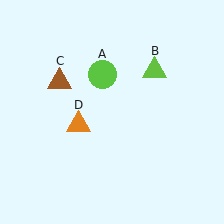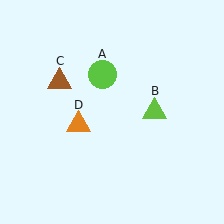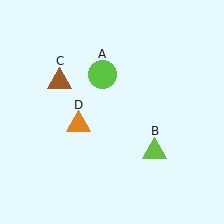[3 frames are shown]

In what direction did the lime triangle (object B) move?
The lime triangle (object B) moved down.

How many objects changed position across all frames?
1 object changed position: lime triangle (object B).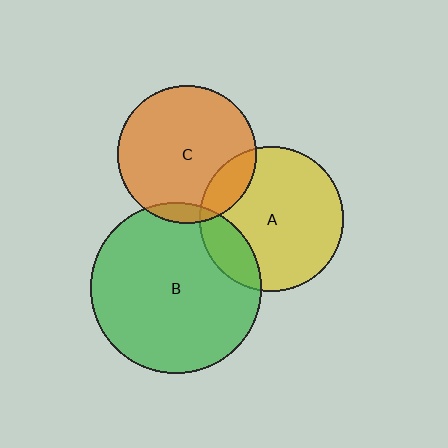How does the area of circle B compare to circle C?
Approximately 1.5 times.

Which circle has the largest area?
Circle B (green).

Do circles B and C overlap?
Yes.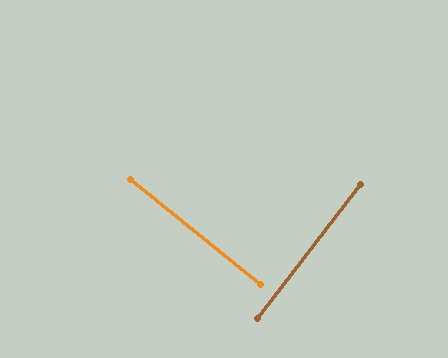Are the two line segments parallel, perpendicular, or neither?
Perpendicular — they meet at approximately 89°.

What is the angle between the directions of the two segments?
Approximately 89 degrees.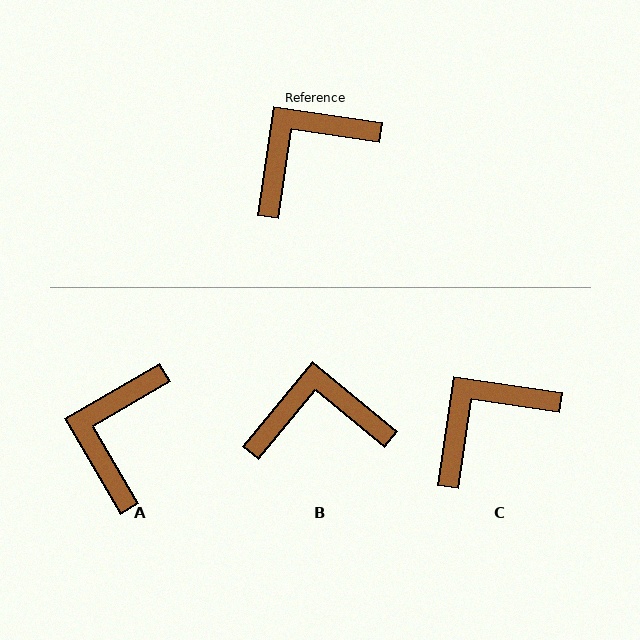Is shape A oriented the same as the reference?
No, it is off by about 39 degrees.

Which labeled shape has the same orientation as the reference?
C.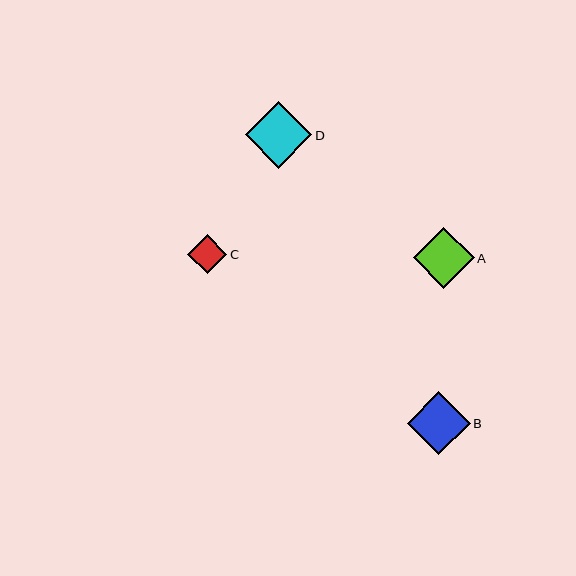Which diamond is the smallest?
Diamond C is the smallest with a size of approximately 39 pixels.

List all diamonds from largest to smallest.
From largest to smallest: D, B, A, C.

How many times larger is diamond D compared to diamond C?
Diamond D is approximately 1.7 times the size of diamond C.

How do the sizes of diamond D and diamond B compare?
Diamond D and diamond B are approximately the same size.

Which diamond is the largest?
Diamond D is the largest with a size of approximately 67 pixels.